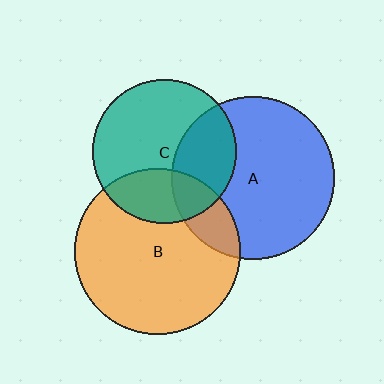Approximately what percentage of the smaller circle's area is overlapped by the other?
Approximately 30%.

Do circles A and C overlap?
Yes.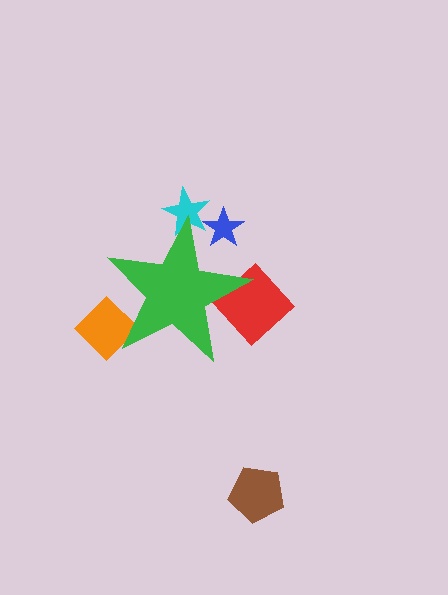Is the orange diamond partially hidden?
Yes, the orange diamond is partially hidden behind the green star.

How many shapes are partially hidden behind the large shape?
4 shapes are partially hidden.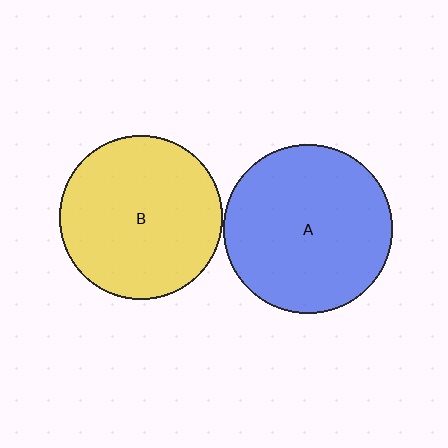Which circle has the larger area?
Circle A (blue).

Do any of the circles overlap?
No, none of the circles overlap.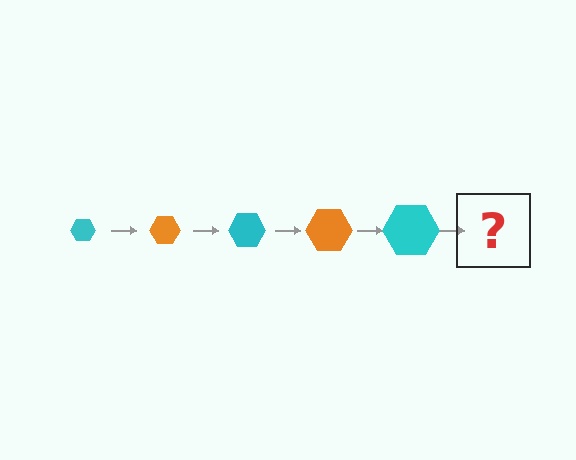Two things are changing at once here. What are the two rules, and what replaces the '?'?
The two rules are that the hexagon grows larger each step and the color cycles through cyan and orange. The '?' should be an orange hexagon, larger than the previous one.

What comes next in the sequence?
The next element should be an orange hexagon, larger than the previous one.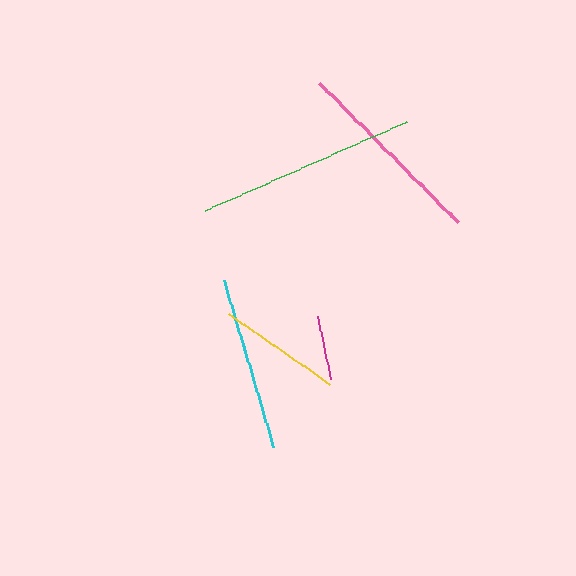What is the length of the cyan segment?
The cyan segment is approximately 174 pixels long.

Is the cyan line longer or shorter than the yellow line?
The cyan line is longer than the yellow line.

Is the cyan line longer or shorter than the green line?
The green line is longer than the cyan line.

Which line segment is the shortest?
The magenta line is the shortest at approximately 63 pixels.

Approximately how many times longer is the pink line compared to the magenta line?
The pink line is approximately 3.1 times the length of the magenta line.